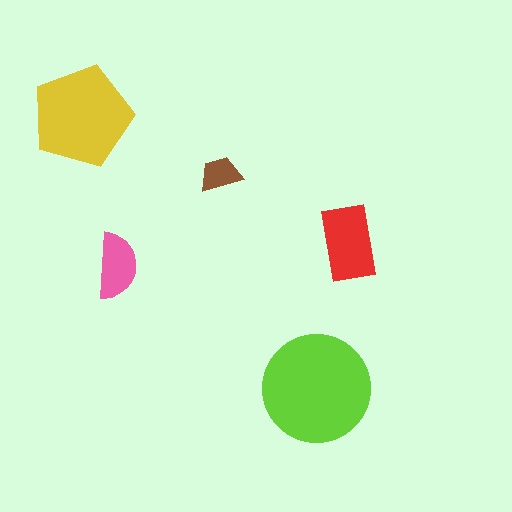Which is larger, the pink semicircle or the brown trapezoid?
The pink semicircle.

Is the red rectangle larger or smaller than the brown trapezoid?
Larger.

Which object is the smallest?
The brown trapezoid.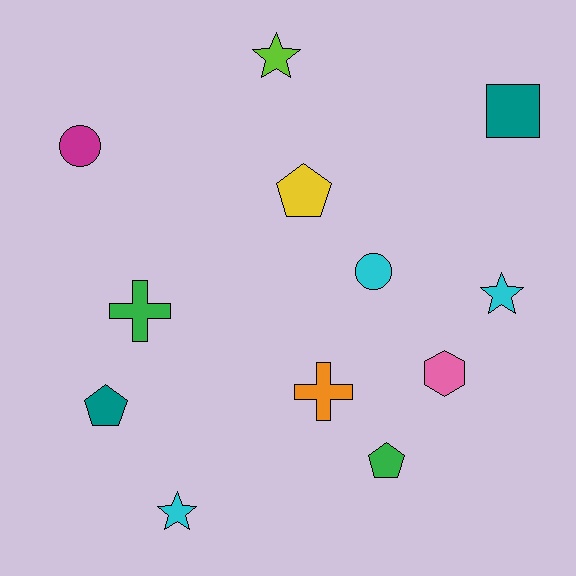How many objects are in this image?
There are 12 objects.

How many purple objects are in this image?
There are no purple objects.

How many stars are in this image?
There are 3 stars.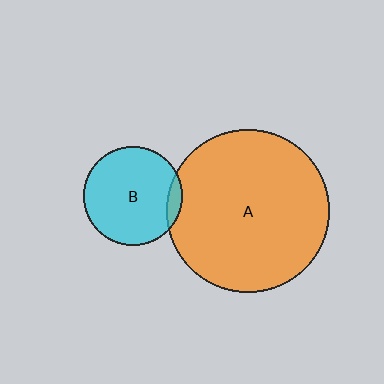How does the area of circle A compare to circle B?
Approximately 2.7 times.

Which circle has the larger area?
Circle A (orange).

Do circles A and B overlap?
Yes.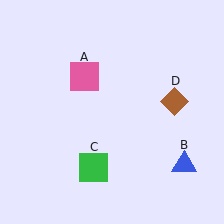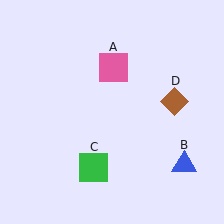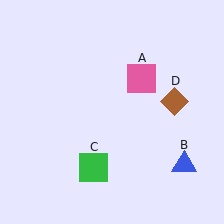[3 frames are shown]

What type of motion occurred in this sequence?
The pink square (object A) rotated clockwise around the center of the scene.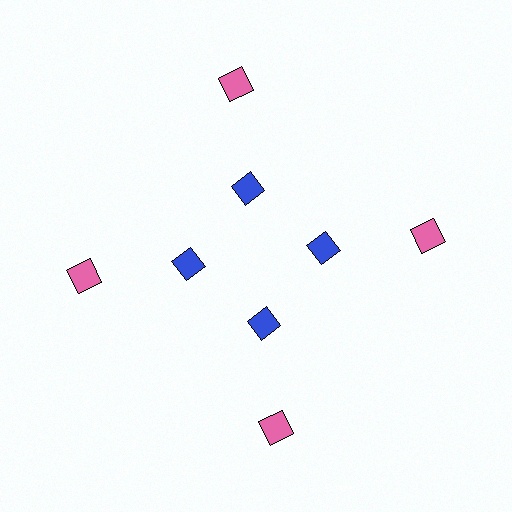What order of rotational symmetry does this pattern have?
This pattern has 4-fold rotational symmetry.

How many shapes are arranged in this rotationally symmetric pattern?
There are 8 shapes, arranged in 4 groups of 2.